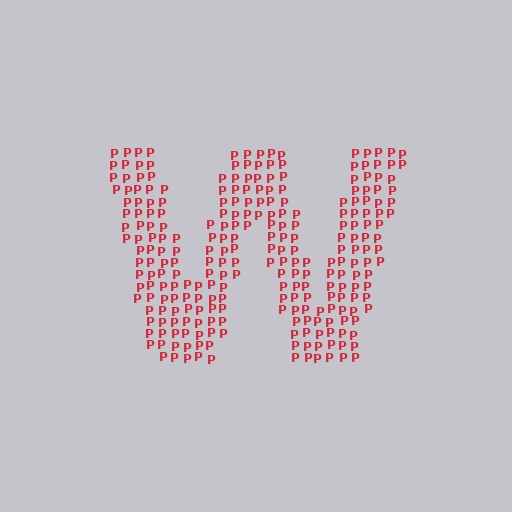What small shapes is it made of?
It is made of small letter P's.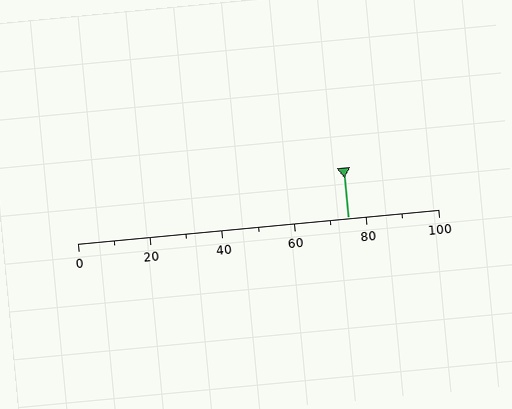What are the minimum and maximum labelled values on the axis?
The axis runs from 0 to 100.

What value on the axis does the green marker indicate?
The marker indicates approximately 75.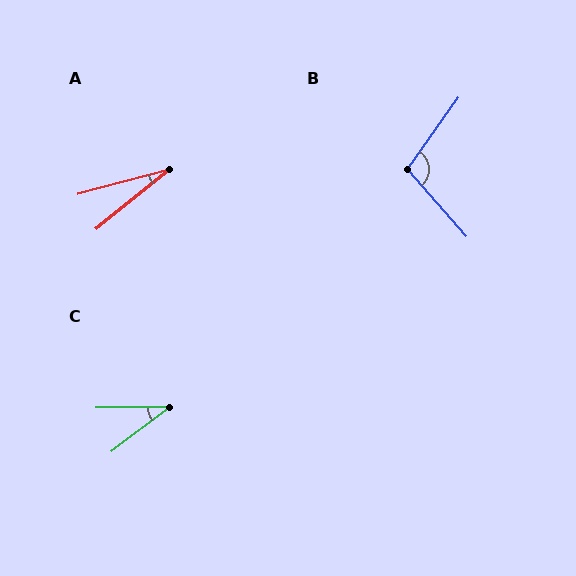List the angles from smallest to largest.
A (24°), C (37°), B (103°).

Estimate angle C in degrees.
Approximately 37 degrees.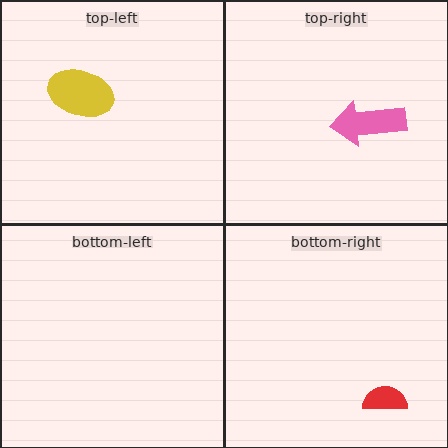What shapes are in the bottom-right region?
The red semicircle.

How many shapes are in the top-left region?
1.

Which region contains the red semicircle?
The bottom-right region.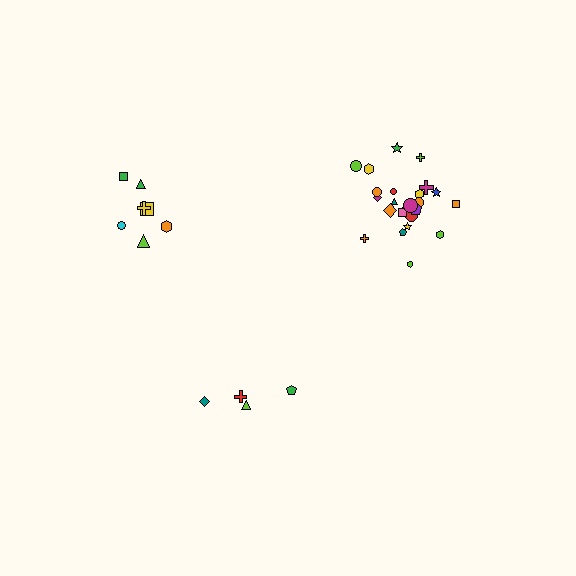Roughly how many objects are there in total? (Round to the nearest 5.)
Roughly 35 objects in total.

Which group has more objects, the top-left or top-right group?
The top-right group.